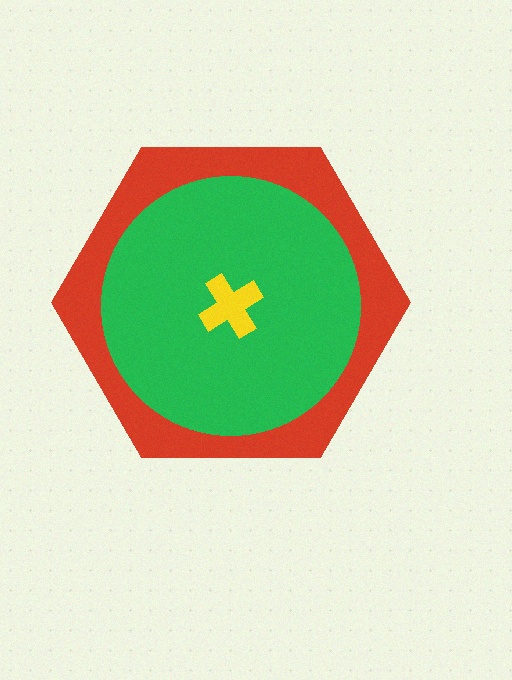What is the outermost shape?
The red hexagon.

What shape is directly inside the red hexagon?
The green circle.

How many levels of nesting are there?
3.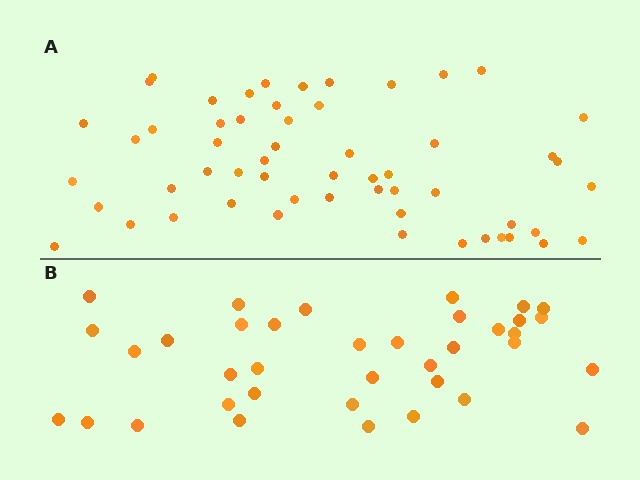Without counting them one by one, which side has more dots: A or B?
Region A (the top region) has more dots.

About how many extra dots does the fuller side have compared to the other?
Region A has approximately 20 more dots than region B.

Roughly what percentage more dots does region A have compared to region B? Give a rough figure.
About 50% more.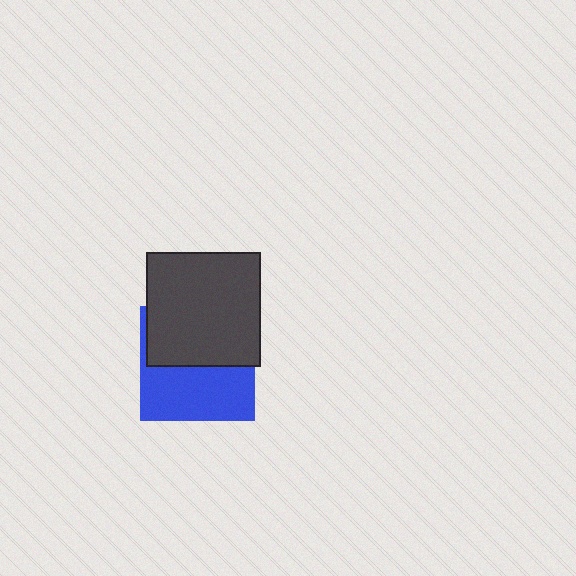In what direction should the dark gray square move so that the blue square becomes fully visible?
The dark gray square should move up. That is the shortest direction to clear the overlap and leave the blue square fully visible.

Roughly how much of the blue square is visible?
About half of it is visible (roughly 49%).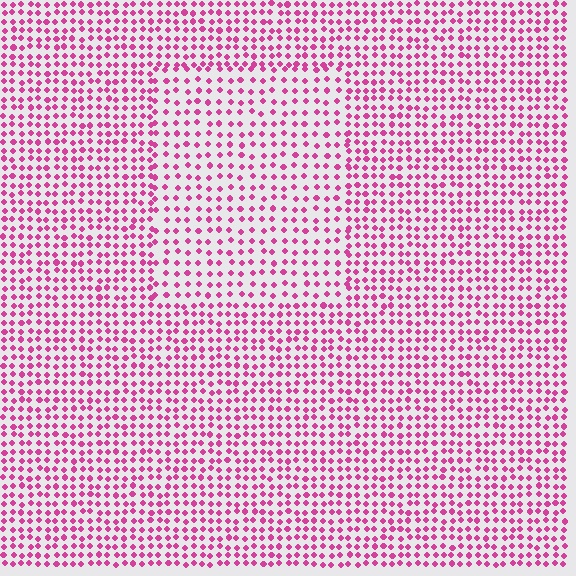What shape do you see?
I see a rectangle.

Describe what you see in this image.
The image contains small magenta elements arranged at two different densities. A rectangle-shaped region is visible where the elements are less densely packed than the surrounding area.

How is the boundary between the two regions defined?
The boundary is defined by a change in element density (approximately 1.6x ratio). All elements are the same color, size, and shape.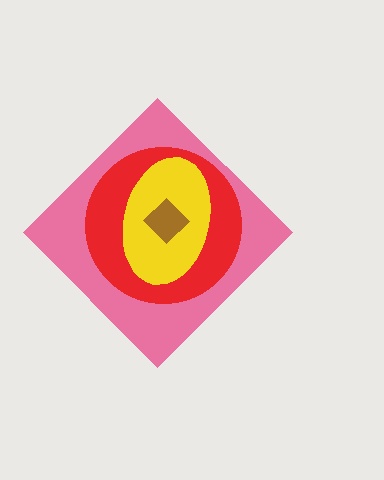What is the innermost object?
The brown diamond.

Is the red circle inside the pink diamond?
Yes.